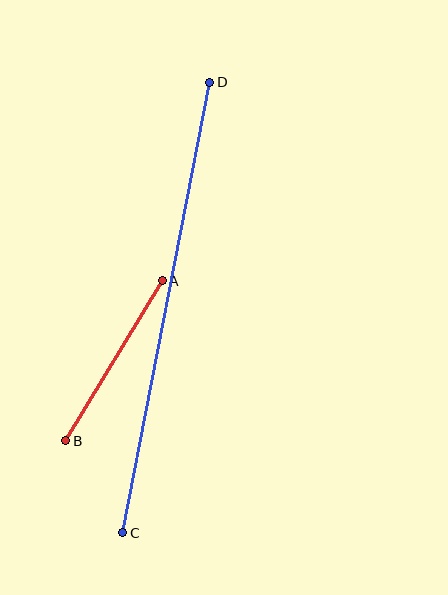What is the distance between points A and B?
The distance is approximately 187 pixels.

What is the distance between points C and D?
The distance is approximately 459 pixels.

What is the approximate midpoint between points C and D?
The midpoint is at approximately (166, 308) pixels.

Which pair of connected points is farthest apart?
Points C and D are farthest apart.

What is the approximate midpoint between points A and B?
The midpoint is at approximately (114, 361) pixels.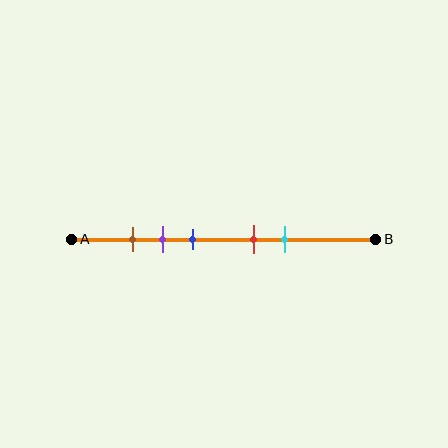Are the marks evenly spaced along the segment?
No, the marks are not evenly spaced.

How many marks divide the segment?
There are 5 marks dividing the segment.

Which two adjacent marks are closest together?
The brown and purple marks are the closest adjacent pair.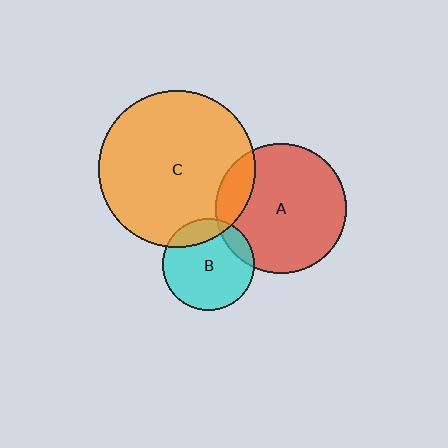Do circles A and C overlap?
Yes.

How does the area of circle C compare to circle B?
Approximately 2.9 times.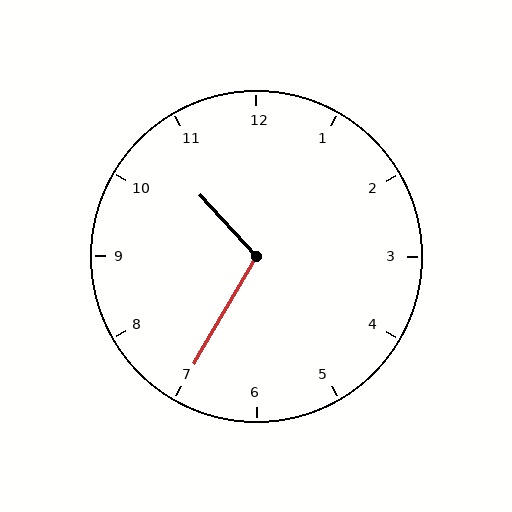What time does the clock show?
10:35.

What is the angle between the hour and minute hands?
Approximately 108 degrees.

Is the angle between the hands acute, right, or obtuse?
It is obtuse.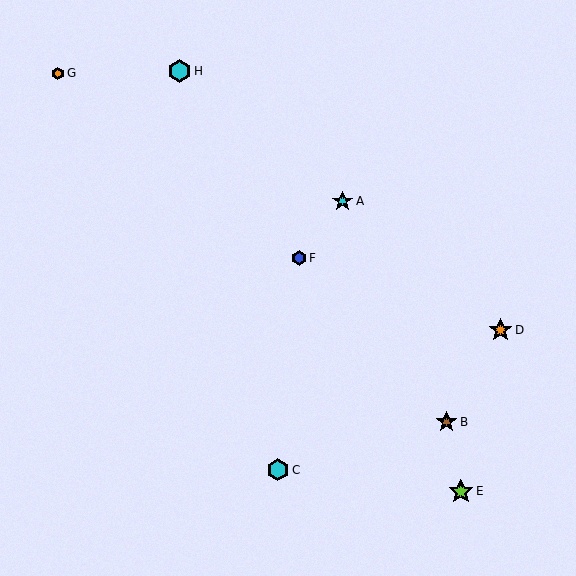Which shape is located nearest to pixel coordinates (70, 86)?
The orange hexagon (labeled G) at (58, 73) is nearest to that location.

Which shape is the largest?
The lime star (labeled E) is the largest.